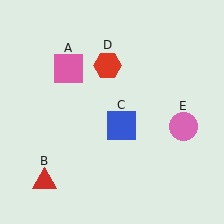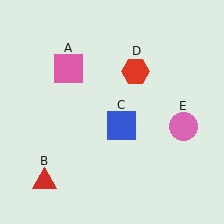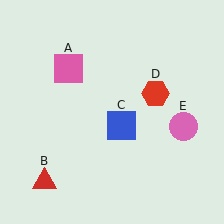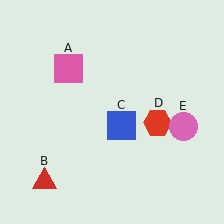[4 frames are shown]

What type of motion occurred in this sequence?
The red hexagon (object D) rotated clockwise around the center of the scene.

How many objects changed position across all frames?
1 object changed position: red hexagon (object D).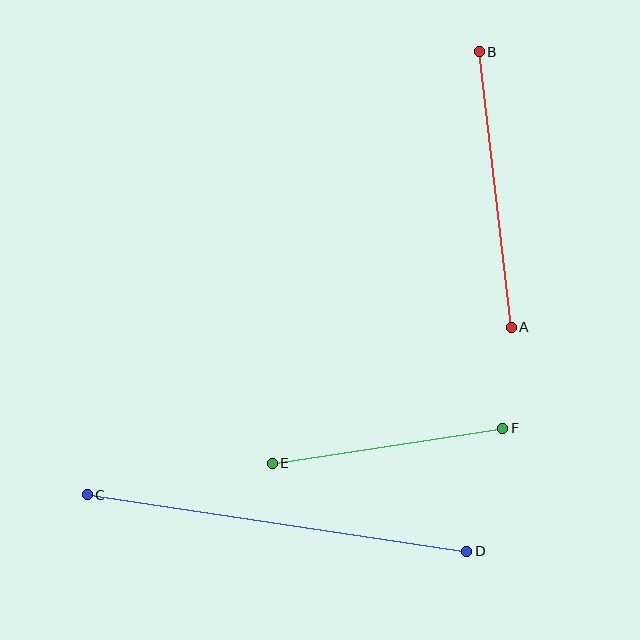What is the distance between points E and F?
The distance is approximately 233 pixels.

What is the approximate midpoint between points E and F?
The midpoint is at approximately (388, 446) pixels.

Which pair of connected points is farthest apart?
Points C and D are farthest apart.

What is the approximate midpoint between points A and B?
The midpoint is at approximately (495, 190) pixels.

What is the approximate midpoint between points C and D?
The midpoint is at approximately (277, 523) pixels.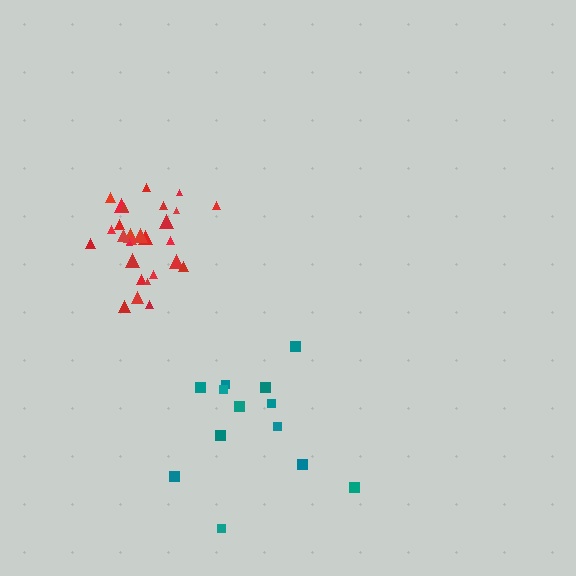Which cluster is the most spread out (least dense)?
Teal.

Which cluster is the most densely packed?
Red.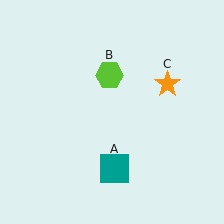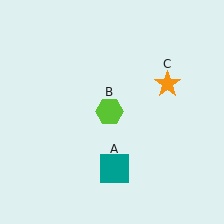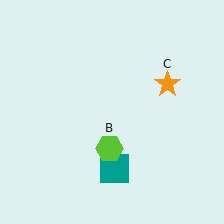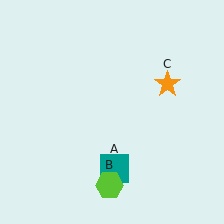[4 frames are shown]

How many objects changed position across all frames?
1 object changed position: lime hexagon (object B).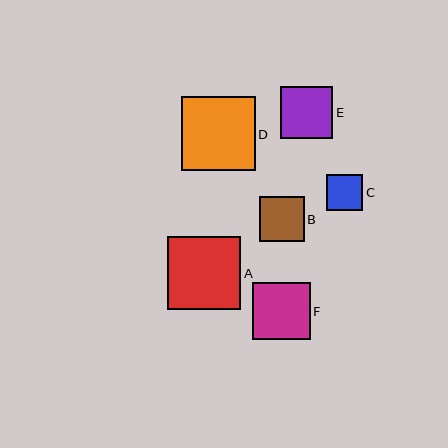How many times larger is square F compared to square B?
Square F is approximately 1.3 times the size of square B.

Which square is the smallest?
Square C is the smallest with a size of approximately 36 pixels.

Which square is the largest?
Square D is the largest with a size of approximately 74 pixels.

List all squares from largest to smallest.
From largest to smallest: D, A, F, E, B, C.